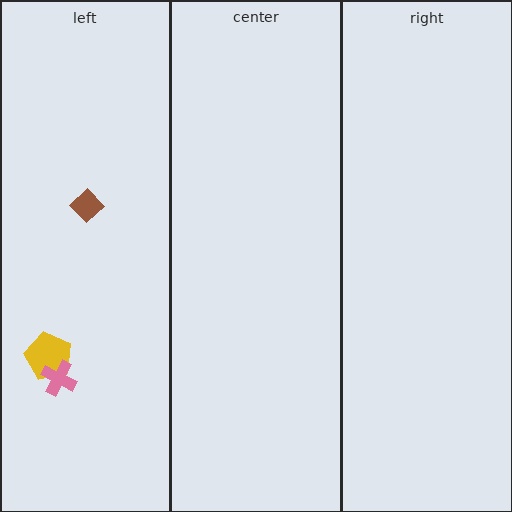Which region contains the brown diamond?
The left region.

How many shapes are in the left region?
3.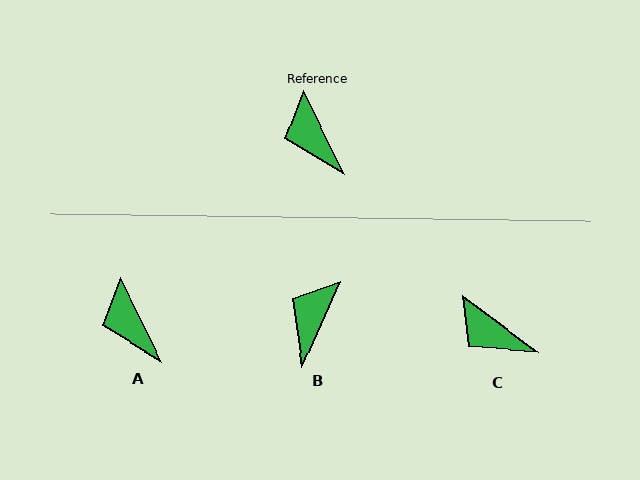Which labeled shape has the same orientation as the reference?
A.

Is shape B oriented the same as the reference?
No, it is off by about 51 degrees.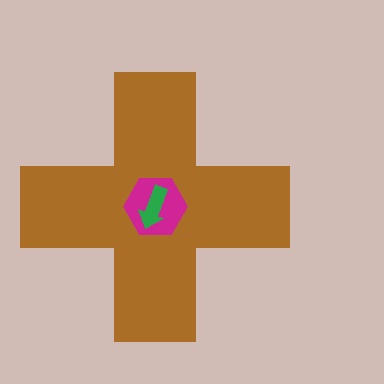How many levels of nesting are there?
3.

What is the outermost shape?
The brown cross.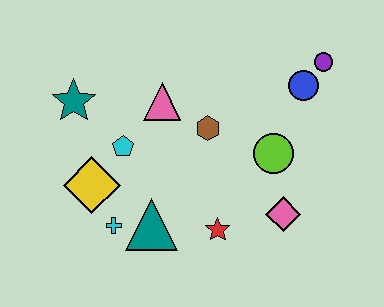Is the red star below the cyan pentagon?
Yes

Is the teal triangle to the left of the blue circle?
Yes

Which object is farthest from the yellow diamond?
The purple circle is farthest from the yellow diamond.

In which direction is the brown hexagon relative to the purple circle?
The brown hexagon is to the left of the purple circle.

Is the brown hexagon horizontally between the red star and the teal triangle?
Yes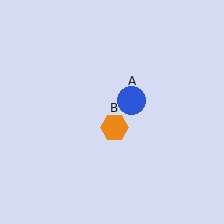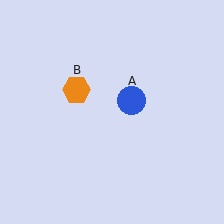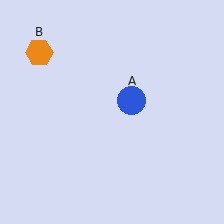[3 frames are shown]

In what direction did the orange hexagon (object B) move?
The orange hexagon (object B) moved up and to the left.